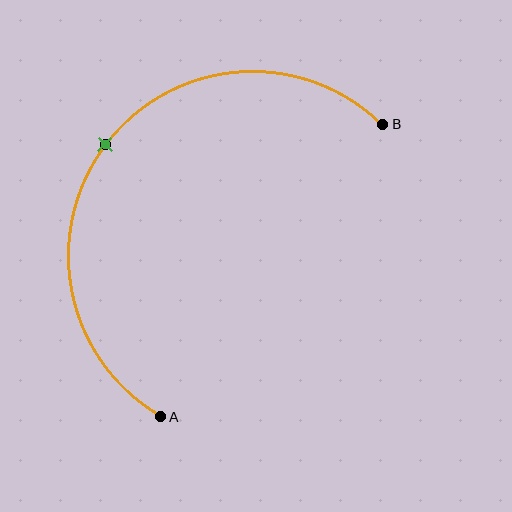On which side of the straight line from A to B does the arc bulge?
The arc bulges above and to the left of the straight line connecting A and B.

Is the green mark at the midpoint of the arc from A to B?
Yes. The green mark lies on the arc at equal arc-length from both A and B — it is the arc midpoint.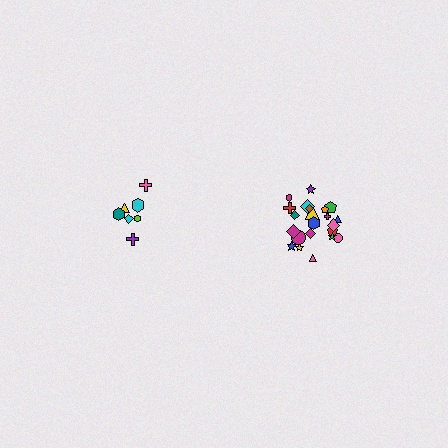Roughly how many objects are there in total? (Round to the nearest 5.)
Roughly 30 objects in total.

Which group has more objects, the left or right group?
The right group.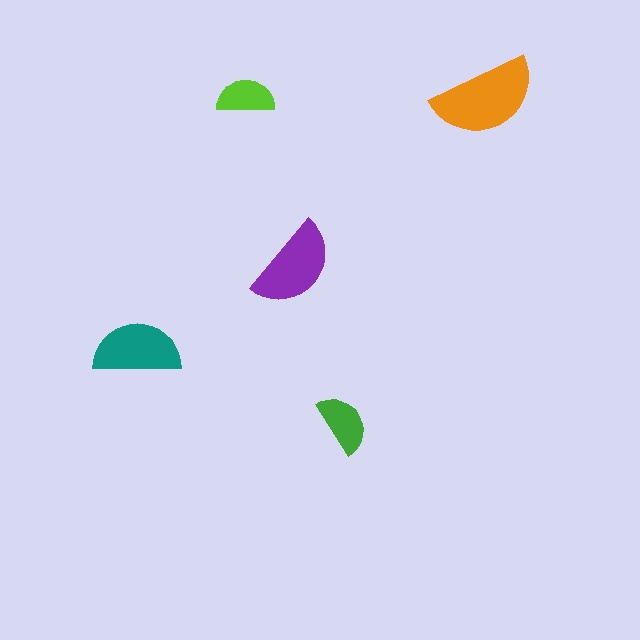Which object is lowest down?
The green semicircle is bottommost.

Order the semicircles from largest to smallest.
the orange one, the purple one, the teal one, the green one, the lime one.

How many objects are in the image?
There are 5 objects in the image.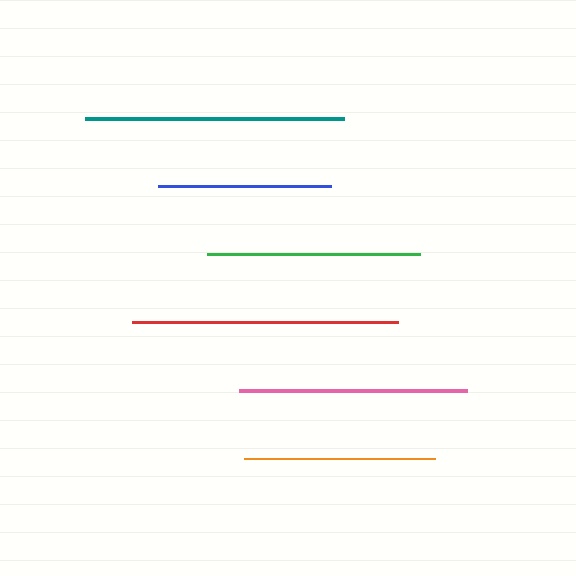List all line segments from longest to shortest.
From longest to shortest: red, teal, pink, green, orange, blue.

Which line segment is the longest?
The red line is the longest at approximately 266 pixels.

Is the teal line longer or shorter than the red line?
The red line is longer than the teal line.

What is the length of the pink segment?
The pink segment is approximately 228 pixels long.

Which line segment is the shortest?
The blue line is the shortest at approximately 173 pixels.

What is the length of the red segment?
The red segment is approximately 266 pixels long.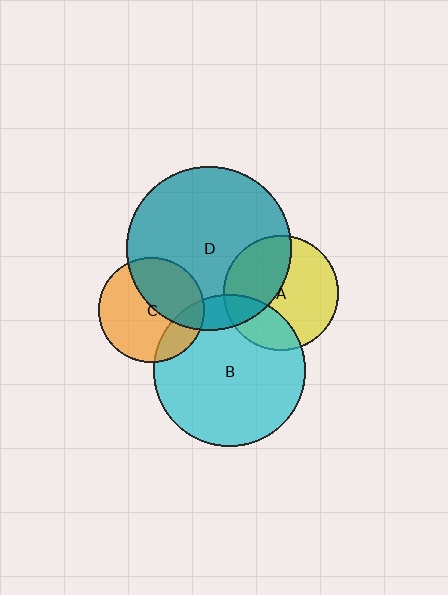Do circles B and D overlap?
Yes.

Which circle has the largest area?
Circle D (teal).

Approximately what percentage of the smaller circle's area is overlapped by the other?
Approximately 15%.